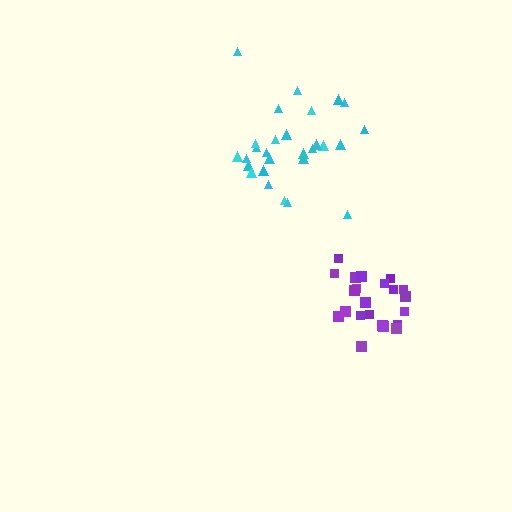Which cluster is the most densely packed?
Purple.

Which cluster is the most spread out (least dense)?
Cyan.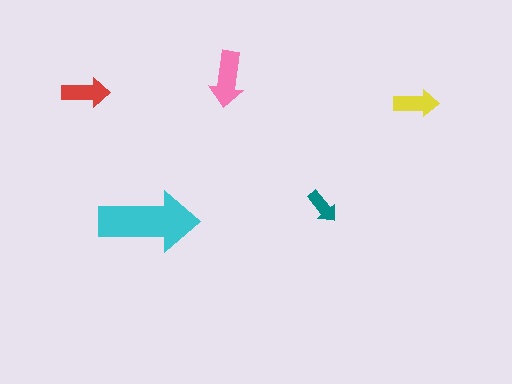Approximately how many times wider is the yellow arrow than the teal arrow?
About 1.5 times wider.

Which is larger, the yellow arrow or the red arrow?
The red one.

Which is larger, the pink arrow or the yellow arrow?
The pink one.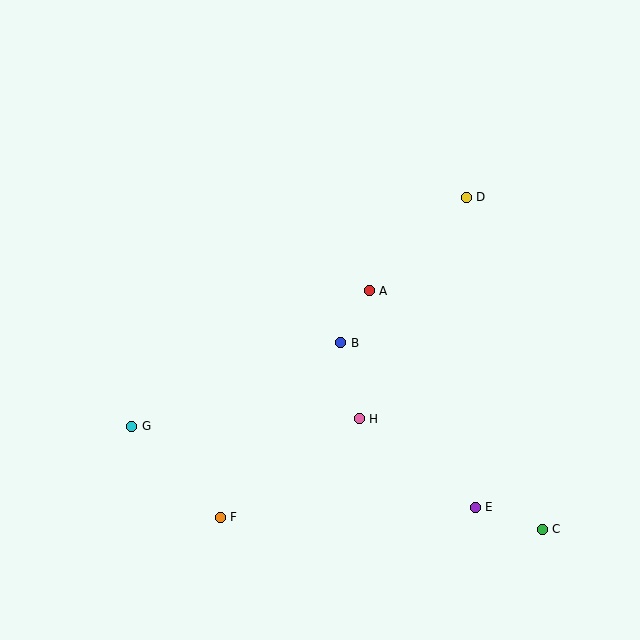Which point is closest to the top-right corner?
Point D is closest to the top-right corner.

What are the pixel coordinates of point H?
Point H is at (359, 419).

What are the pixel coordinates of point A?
Point A is at (369, 291).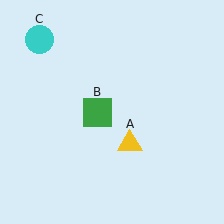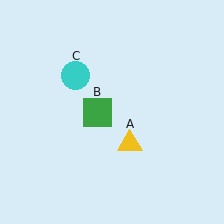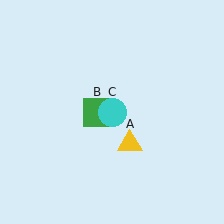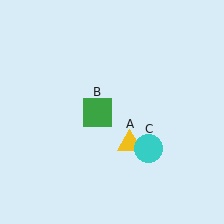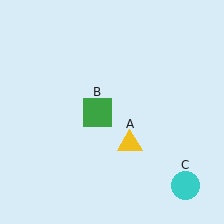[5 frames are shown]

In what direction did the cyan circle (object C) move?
The cyan circle (object C) moved down and to the right.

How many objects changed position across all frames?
1 object changed position: cyan circle (object C).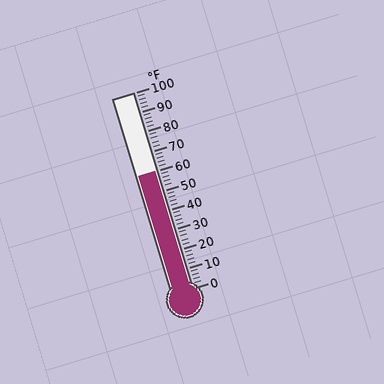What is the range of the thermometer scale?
The thermometer scale ranges from 0°F to 100°F.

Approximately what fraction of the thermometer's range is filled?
The thermometer is filled to approximately 60% of its range.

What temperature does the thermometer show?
The thermometer shows approximately 60°F.